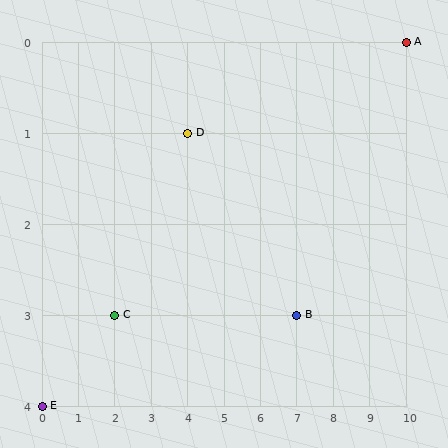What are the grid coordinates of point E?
Point E is at grid coordinates (0, 4).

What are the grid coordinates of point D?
Point D is at grid coordinates (4, 1).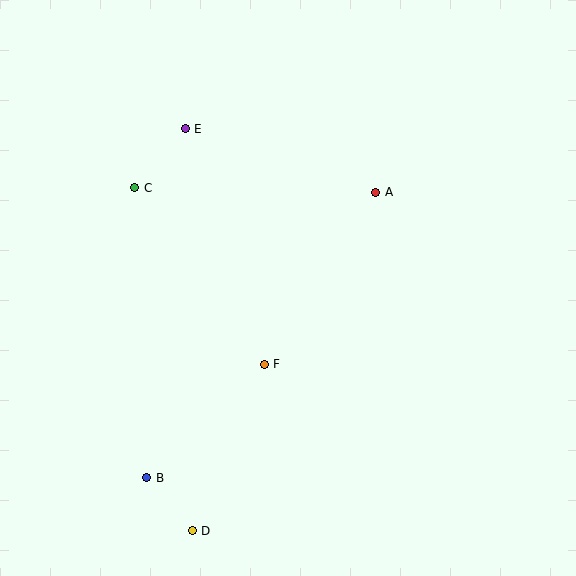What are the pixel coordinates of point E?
Point E is at (185, 129).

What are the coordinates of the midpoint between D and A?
The midpoint between D and A is at (284, 362).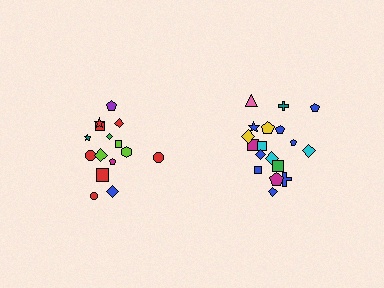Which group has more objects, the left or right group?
The right group.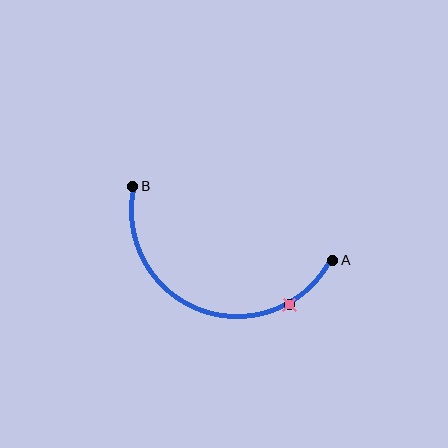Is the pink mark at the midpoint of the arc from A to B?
No. The pink mark lies on the arc but is closer to endpoint A. The arc midpoint would be at the point on the curve equidistant along the arc from both A and B.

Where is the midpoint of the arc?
The arc midpoint is the point on the curve farthest from the straight line joining A and B. It sits below that line.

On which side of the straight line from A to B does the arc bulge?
The arc bulges below the straight line connecting A and B.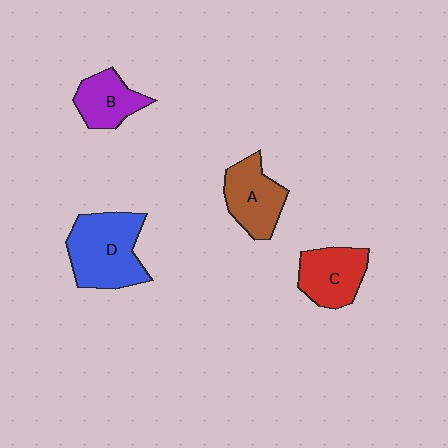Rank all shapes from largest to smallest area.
From largest to smallest: D (blue), A (brown), C (red), B (purple).